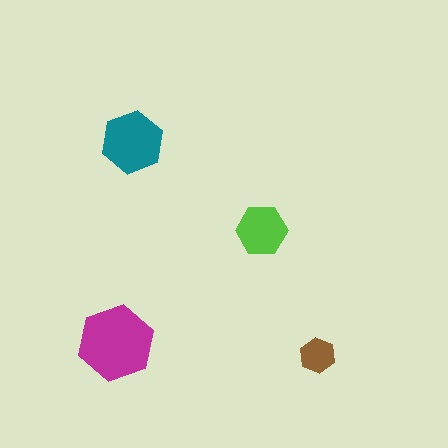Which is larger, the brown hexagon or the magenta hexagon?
The magenta one.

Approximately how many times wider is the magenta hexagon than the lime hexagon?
About 1.5 times wider.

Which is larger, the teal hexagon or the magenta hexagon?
The magenta one.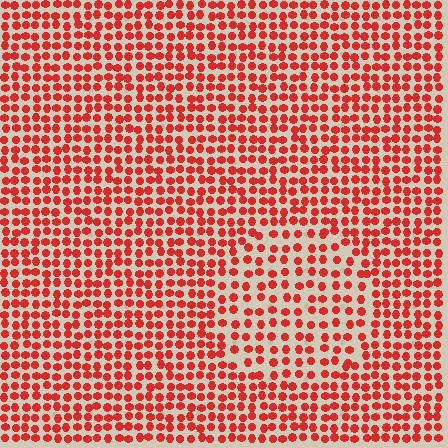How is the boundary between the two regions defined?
The boundary is defined by a change in element density (approximately 1.5x ratio). All elements are the same color, size, and shape.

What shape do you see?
I see a circle.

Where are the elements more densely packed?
The elements are more densely packed outside the circle boundary.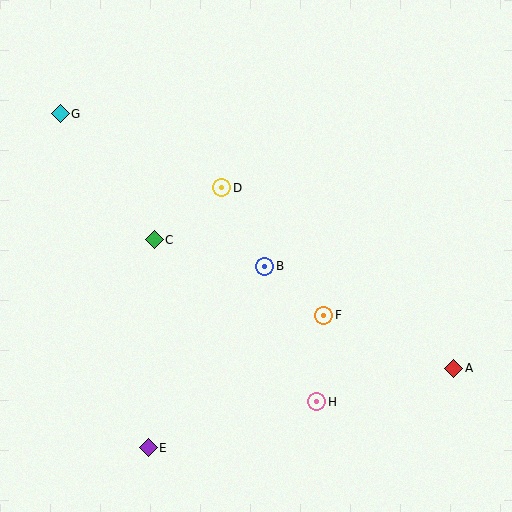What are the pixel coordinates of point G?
Point G is at (60, 114).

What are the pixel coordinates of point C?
Point C is at (154, 240).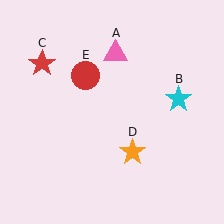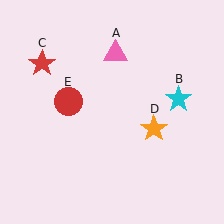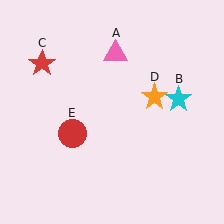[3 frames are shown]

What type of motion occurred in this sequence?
The orange star (object D), red circle (object E) rotated counterclockwise around the center of the scene.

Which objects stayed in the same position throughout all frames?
Pink triangle (object A) and cyan star (object B) and red star (object C) remained stationary.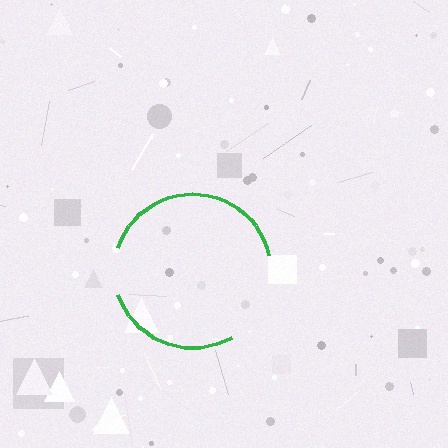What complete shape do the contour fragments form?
The contour fragments form a circle.